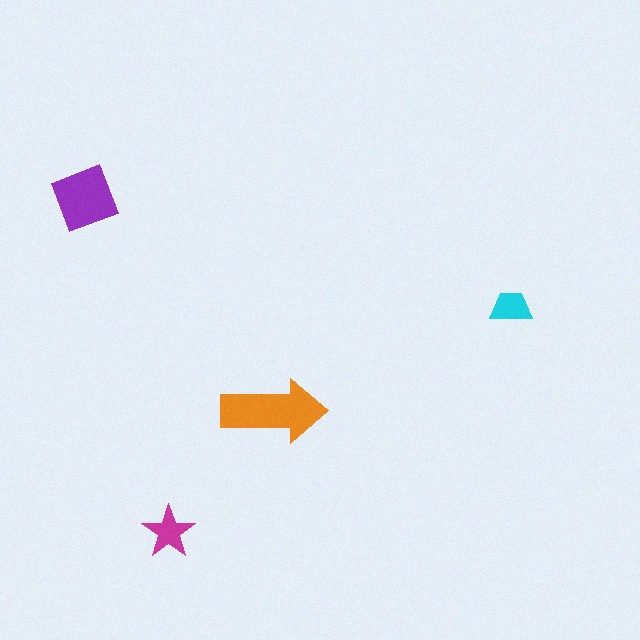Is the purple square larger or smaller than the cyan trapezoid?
Larger.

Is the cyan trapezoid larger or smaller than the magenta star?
Smaller.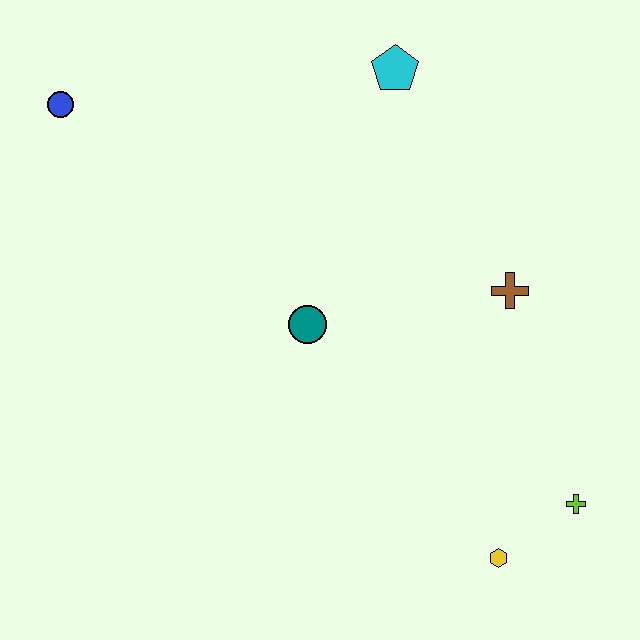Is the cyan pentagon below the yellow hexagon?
No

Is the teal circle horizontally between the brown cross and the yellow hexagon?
No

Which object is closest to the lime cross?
The yellow hexagon is closest to the lime cross.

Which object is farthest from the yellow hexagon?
The blue circle is farthest from the yellow hexagon.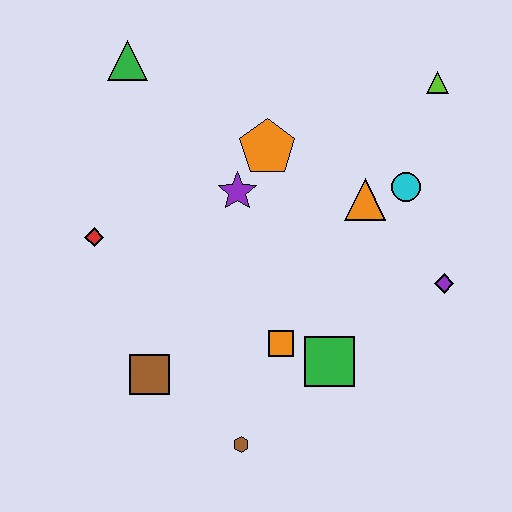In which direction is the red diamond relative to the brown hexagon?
The red diamond is above the brown hexagon.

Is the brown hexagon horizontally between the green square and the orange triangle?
No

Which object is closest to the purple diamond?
The cyan circle is closest to the purple diamond.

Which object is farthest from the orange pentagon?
The brown hexagon is farthest from the orange pentagon.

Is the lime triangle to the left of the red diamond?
No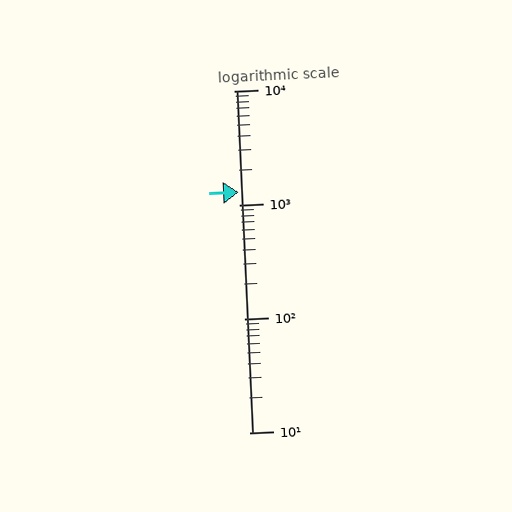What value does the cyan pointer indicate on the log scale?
The pointer indicates approximately 1300.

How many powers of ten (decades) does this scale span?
The scale spans 3 decades, from 10 to 10000.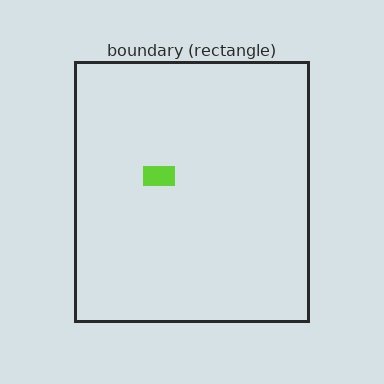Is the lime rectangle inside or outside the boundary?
Inside.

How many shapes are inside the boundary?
1 inside, 0 outside.